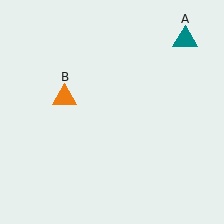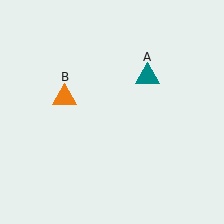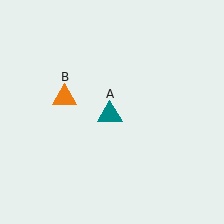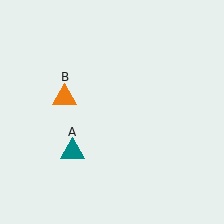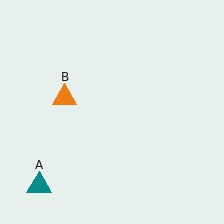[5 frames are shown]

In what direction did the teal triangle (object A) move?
The teal triangle (object A) moved down and to the left.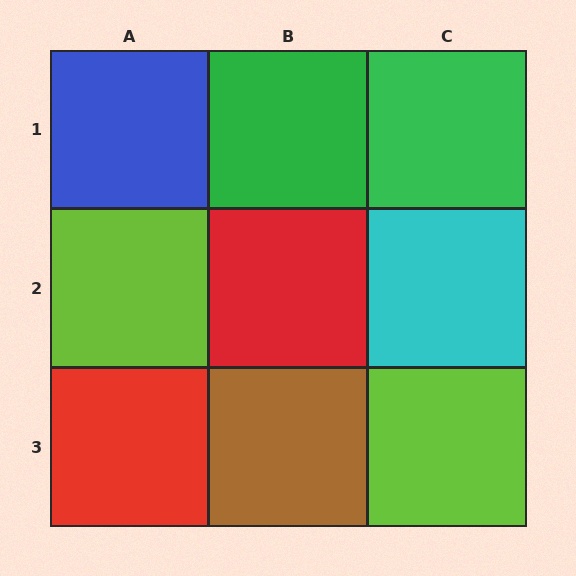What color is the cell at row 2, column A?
Lime.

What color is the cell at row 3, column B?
Brown.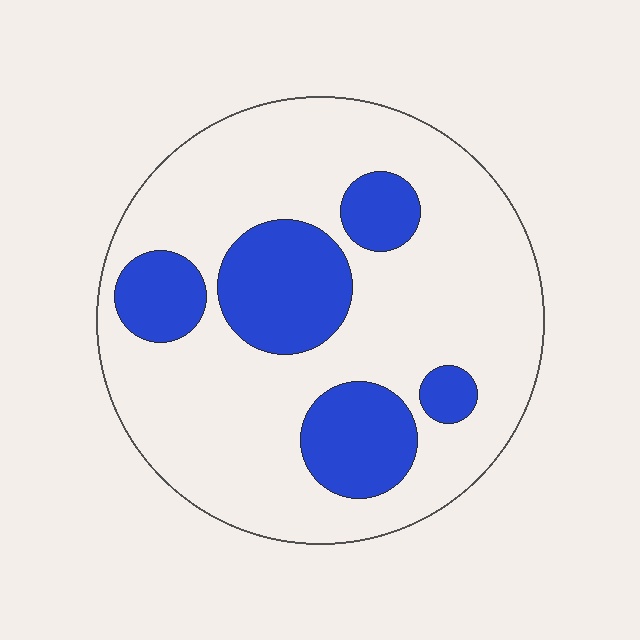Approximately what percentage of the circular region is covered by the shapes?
Approximately 25%.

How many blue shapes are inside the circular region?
5.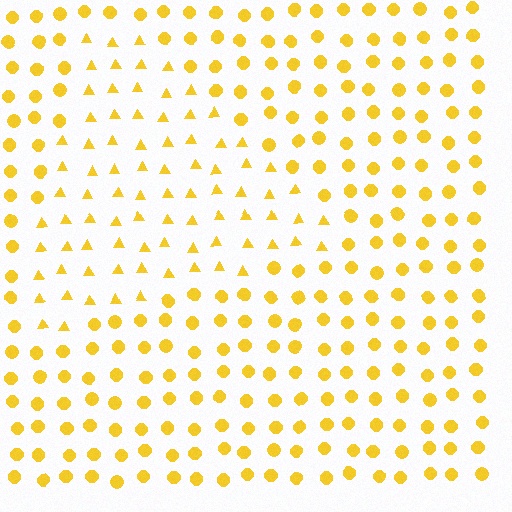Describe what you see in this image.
The image is filled with small yellow elements arranged in a uniform grid. A triangle-shaped region contains triangles, while the surrounding area contains circles. The boundary is defined purely by the change in element shape.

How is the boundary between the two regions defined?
The boundary is defined by a change in element shape: triangles inside vs. circles outside. All elements share the same color and spacing.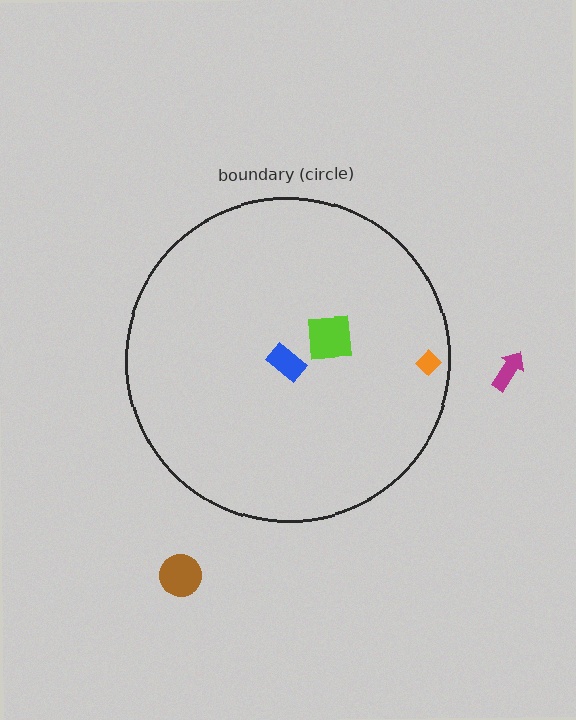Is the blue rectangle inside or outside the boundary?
Inside.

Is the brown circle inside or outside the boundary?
Outside.